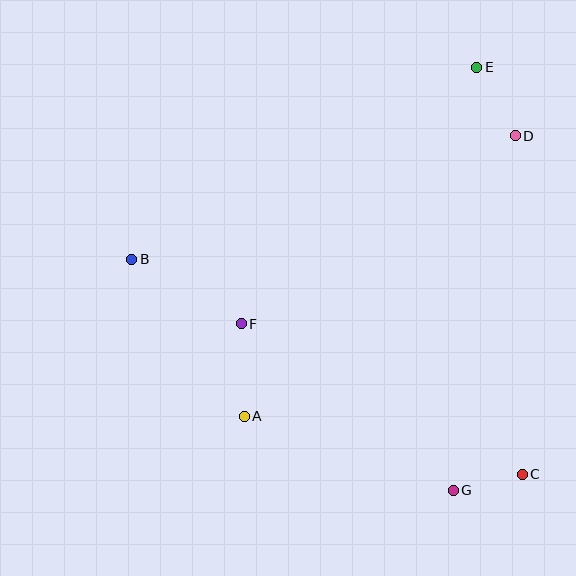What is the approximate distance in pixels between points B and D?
The distance between B and D is approximately 403 pixels.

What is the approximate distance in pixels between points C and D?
The distance between C and D is approximately 339 pixels.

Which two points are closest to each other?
Points C and G are closest to each other.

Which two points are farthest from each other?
Points B and C are farthest from each other.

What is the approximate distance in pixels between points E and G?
The distance between E and G is approximately 424 pixels.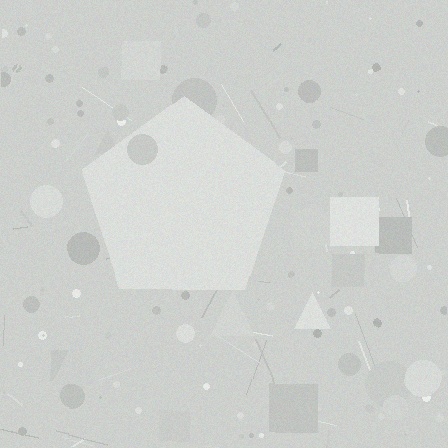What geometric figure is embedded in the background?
A pentagon is embedded in the background.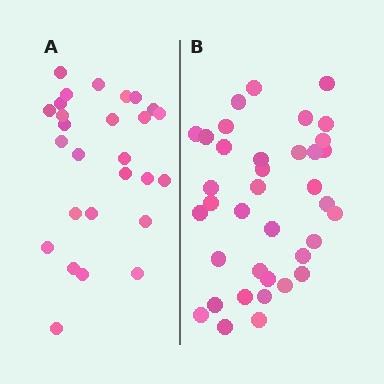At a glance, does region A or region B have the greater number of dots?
Region B (the right region) has more dots.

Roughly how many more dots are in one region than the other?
Region B has roughly 10 or so more dots than region A.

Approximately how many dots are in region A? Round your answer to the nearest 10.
About 30 dots. (The exact count is 27, which rounds to 30.)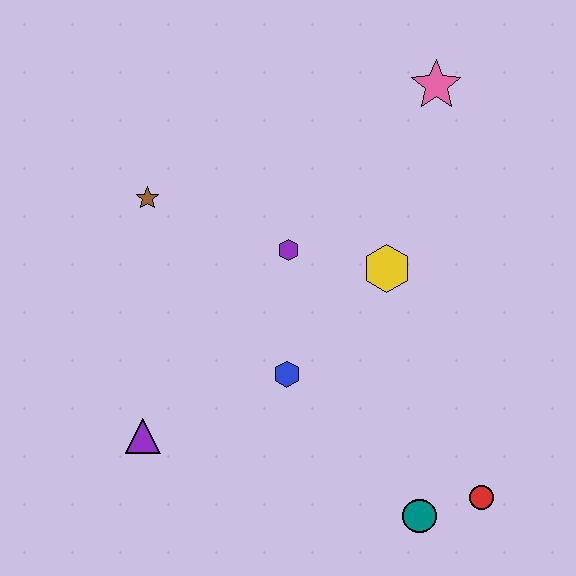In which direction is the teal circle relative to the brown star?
The teal circle is below the brown star.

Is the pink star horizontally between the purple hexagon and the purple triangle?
No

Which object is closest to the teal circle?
The red circle is closest to the teal circle.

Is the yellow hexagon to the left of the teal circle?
Yes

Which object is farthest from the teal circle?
The pink star is farthest from the teal circle.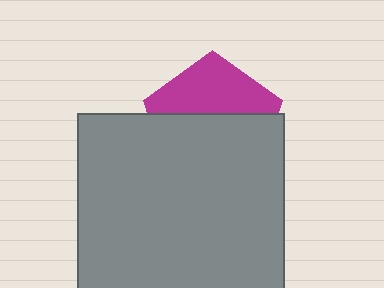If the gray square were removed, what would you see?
You would see the complete magenta pentagon.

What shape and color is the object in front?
The object in front is a gray square.